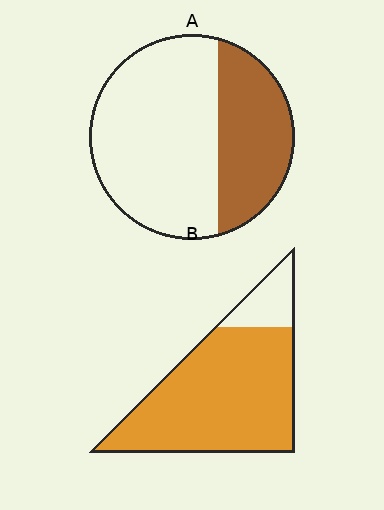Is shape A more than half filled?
No.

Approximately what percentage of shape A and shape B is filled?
A is approximately 35% and B is approximately 85%.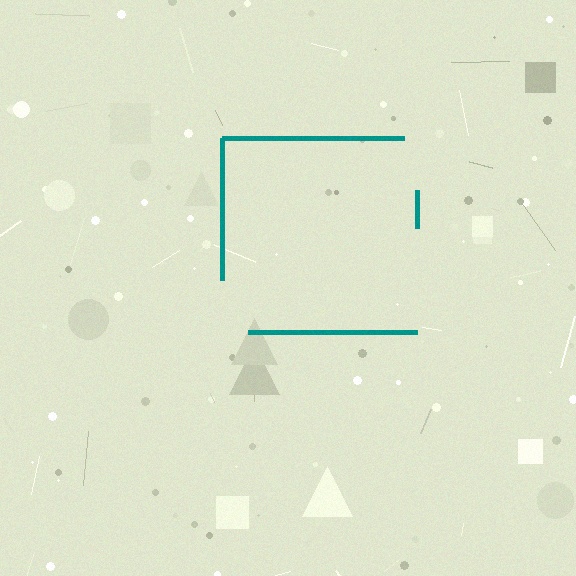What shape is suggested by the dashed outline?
The dashed outline suggests a square.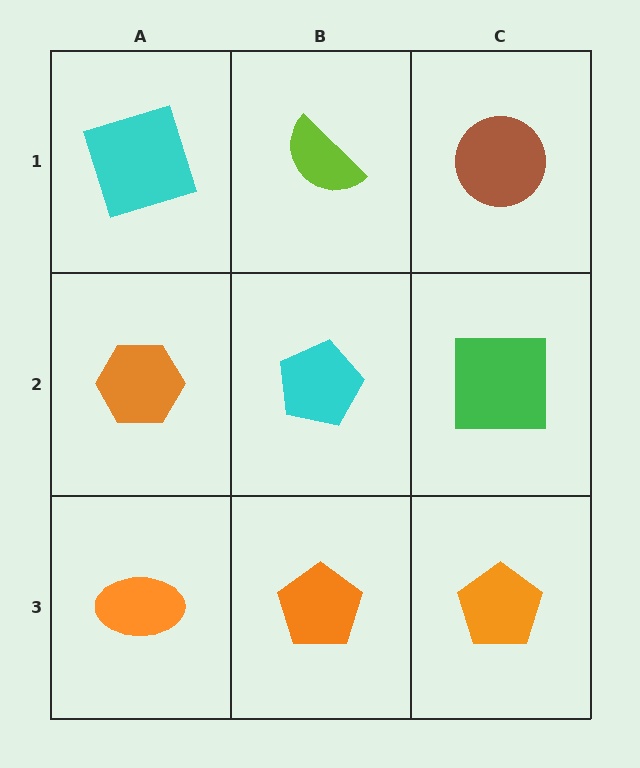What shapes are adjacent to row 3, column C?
A green square (row 2, column C), an orange pentagon (row 3, column B).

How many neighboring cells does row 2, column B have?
4.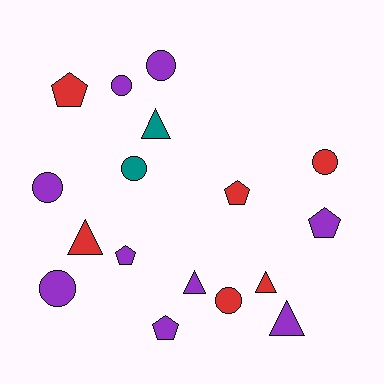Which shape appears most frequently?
Circle, with 7 objects.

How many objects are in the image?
There are 17 objects.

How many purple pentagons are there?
There are 3 purple pentagons.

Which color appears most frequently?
Purple, with 9 objects.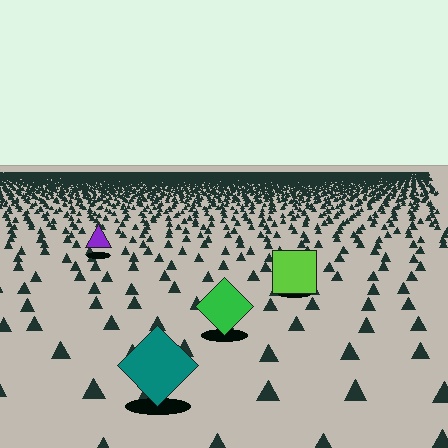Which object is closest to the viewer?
The teal diamond is closest. The texture marks near it are larger and more spread out.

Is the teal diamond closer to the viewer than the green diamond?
Yes. The teal diamond is closer — you can tell from the texture gradient: the ground texture is coarser near it.